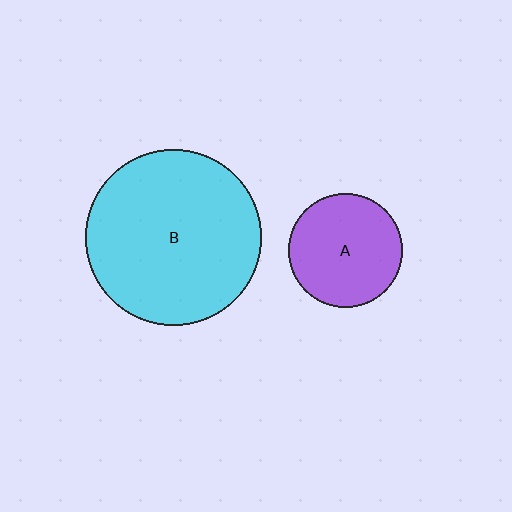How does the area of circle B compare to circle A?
Approximately 2.4 times.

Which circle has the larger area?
Circle B (cyan).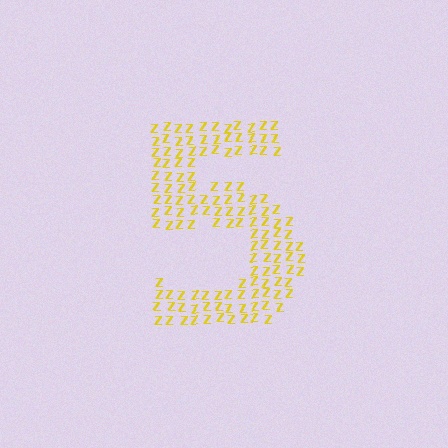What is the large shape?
The large shape is the digit 5.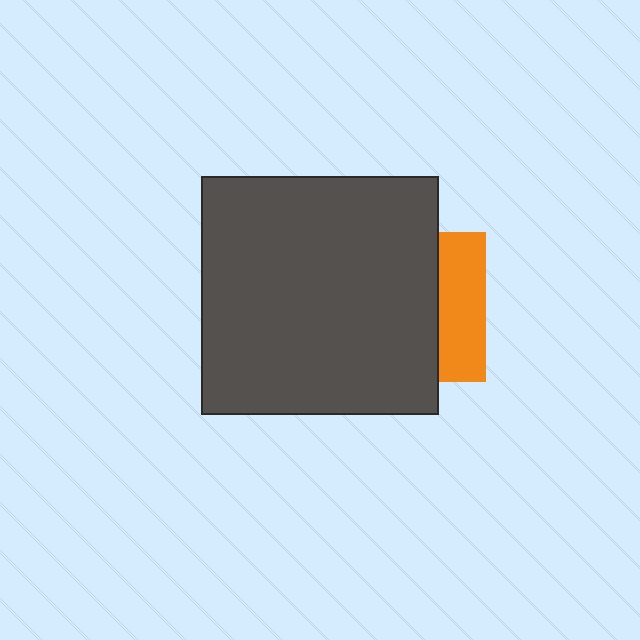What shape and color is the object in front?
The object in front is a dark gray square.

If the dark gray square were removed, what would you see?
You would see the complete orange square.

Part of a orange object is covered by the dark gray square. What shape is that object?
It is a square.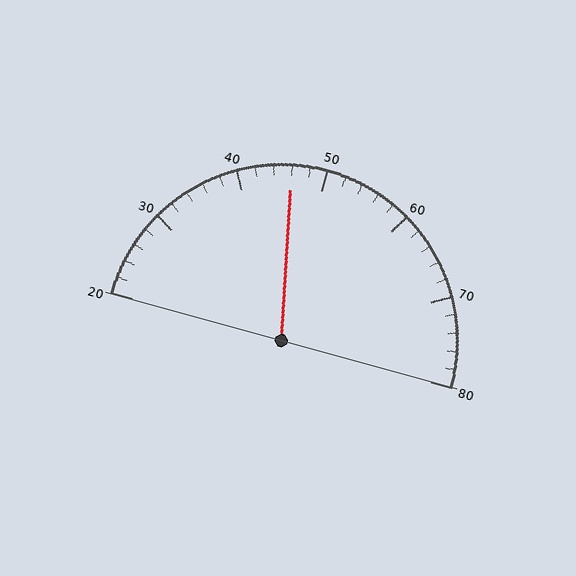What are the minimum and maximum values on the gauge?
The gauge ranges from 20 to 80.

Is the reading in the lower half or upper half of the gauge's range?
The reading is in the lower half of the range (20 to 80).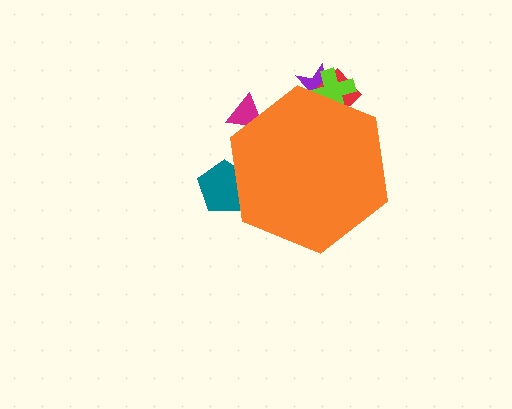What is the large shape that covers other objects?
An orange hexagon.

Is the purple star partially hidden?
Yes, the purple star is partially hidden behind the orange hexagon.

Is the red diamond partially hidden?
Yes, the red diamond is partially hidden behind the orange hexagon.